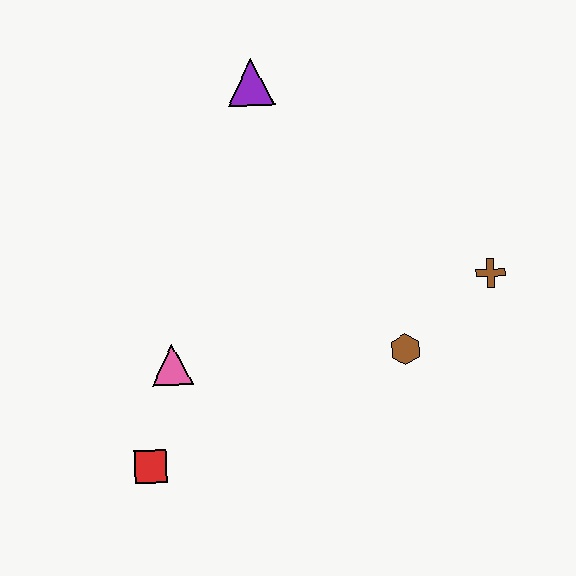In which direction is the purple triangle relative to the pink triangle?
The purple triangle is above the pink triangle.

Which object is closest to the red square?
The pink triangle is closest to the red square.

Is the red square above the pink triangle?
No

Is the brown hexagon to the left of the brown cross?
Yes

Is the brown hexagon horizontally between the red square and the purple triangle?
No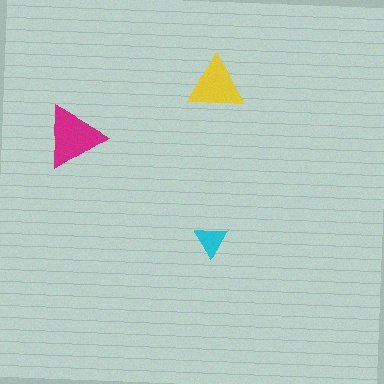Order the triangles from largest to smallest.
the magenta one, the yellow one, the cyan one.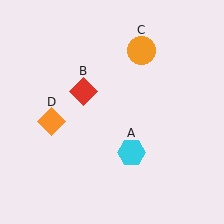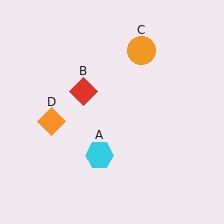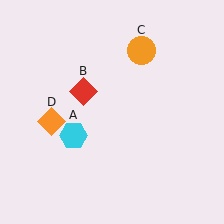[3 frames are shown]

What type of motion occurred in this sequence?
The cyan hexagon (object A) rotated clockwise around the center of the scene.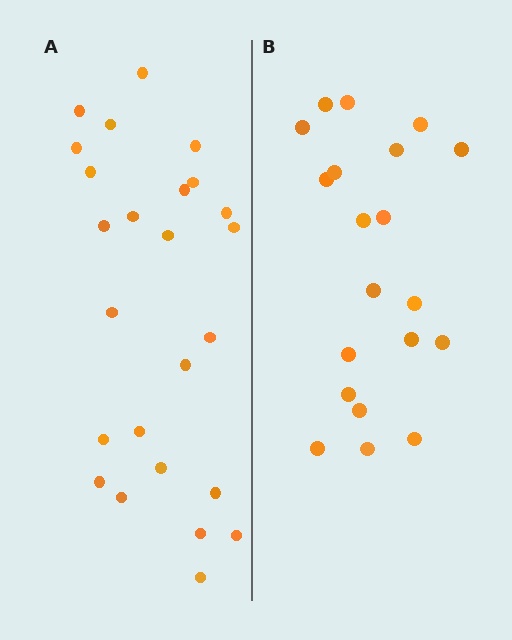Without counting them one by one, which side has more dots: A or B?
Region A (the left region) has more dots.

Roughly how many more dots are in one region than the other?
Region A has about 5 more dots than region B.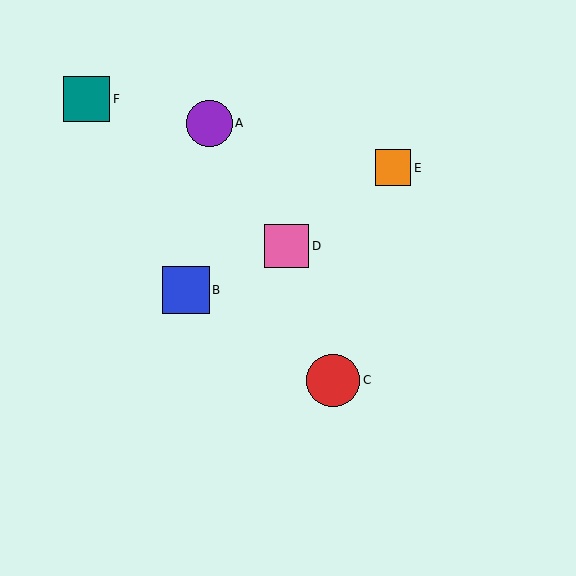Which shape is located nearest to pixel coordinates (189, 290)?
The blue square (labeled B) at (186, 290) is nearest to that location.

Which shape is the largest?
The red circle (labeled C) is the largest.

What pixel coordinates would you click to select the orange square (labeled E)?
Click at (393, 168) to select the orange square E.